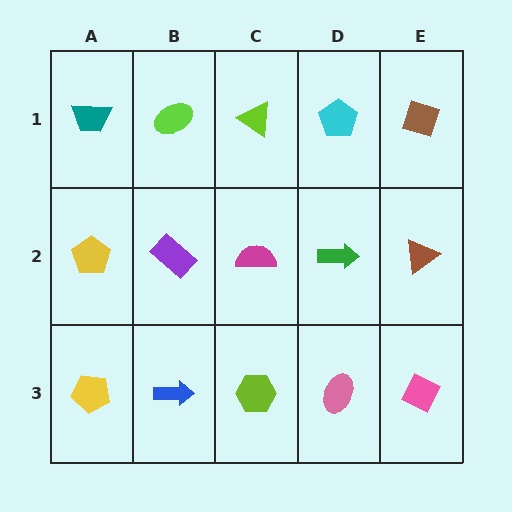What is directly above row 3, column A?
A yellow pentagon.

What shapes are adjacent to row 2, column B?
A lime ellipse (row 1, column B), a blue arrow (row 3, column B), a yellow pentagon (row 2, column A), a magenta semicircle (row 2, column C).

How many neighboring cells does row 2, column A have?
3.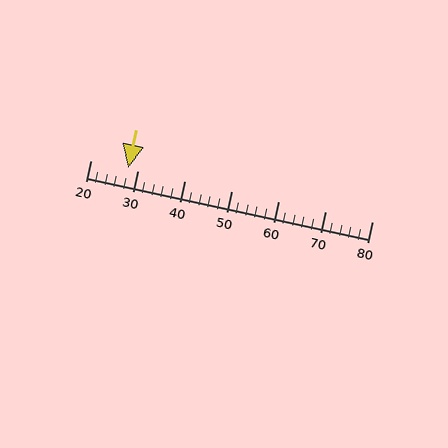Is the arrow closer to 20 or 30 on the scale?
The arrow is closer to 30.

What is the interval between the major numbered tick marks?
The major tick marks are spaced 10 units apart.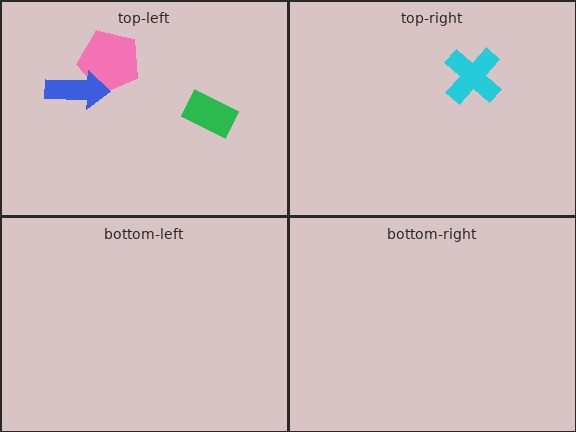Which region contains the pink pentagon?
The top-left region.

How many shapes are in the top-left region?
3.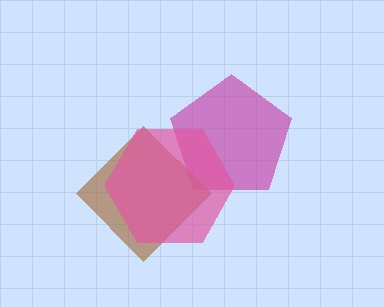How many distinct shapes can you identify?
There are 3 distinct shapes: a magenta pentagon, a brown diamond, a pink hexagon.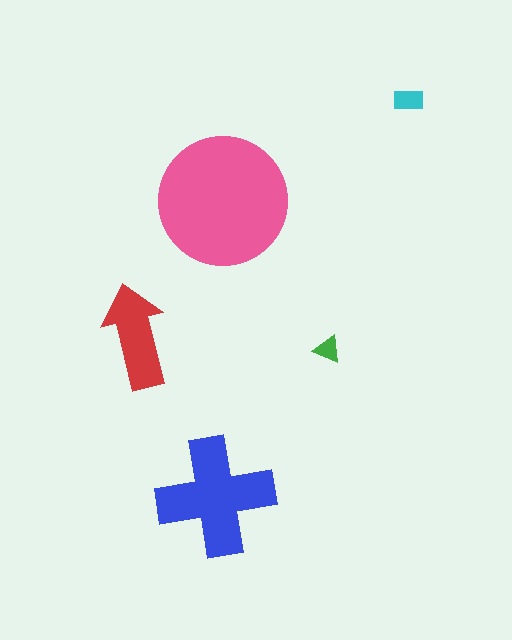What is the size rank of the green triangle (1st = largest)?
5th.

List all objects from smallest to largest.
The green triangle, the cyan rectangle, the red arrow, the blue cross, the pink circle.